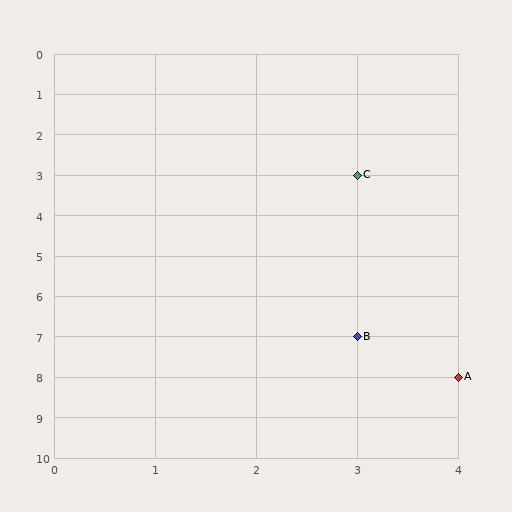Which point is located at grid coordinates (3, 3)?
Point C is at (3, 3).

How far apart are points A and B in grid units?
Points A and B are 1 column and 1 row apart (about 1.4 grid units diagonally).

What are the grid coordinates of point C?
Point C is at grid coordinates (3, 3).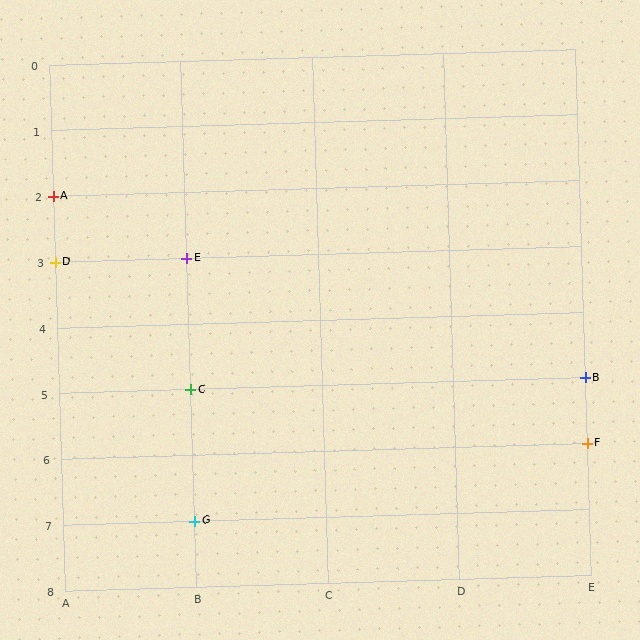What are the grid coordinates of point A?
Point A is at grid coordinates (A, 2).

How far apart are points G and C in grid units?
Points G and C are 2 rows apart.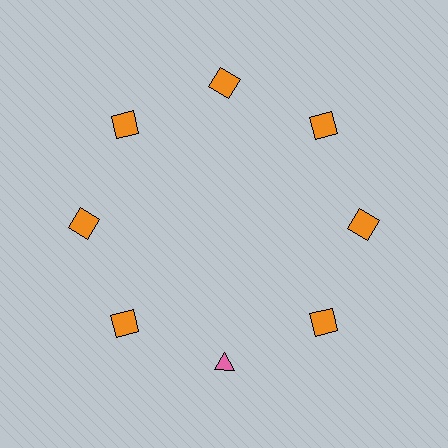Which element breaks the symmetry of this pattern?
The pink triangle at roughly the 6 o'clock position breaks the symmetry. All other shapes are orange squares.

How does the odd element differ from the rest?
It differs in both color (pink instead of orange) and shape (triangle instead of square).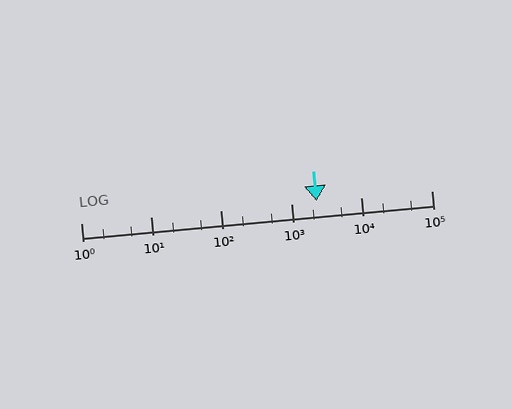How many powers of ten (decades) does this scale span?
The scale spans 5 decades, from 1 to 100000.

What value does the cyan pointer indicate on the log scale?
The pointer indicates approximately 2300.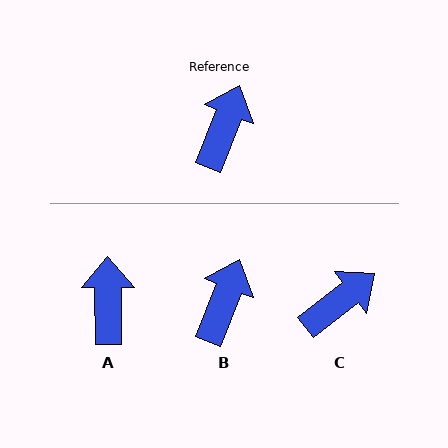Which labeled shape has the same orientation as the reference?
B.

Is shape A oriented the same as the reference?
No, it is off by about 22 degrees.